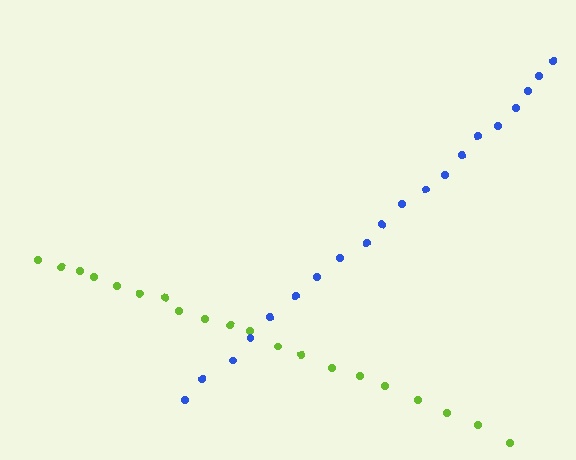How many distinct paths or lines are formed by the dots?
There are 2 distinct paths.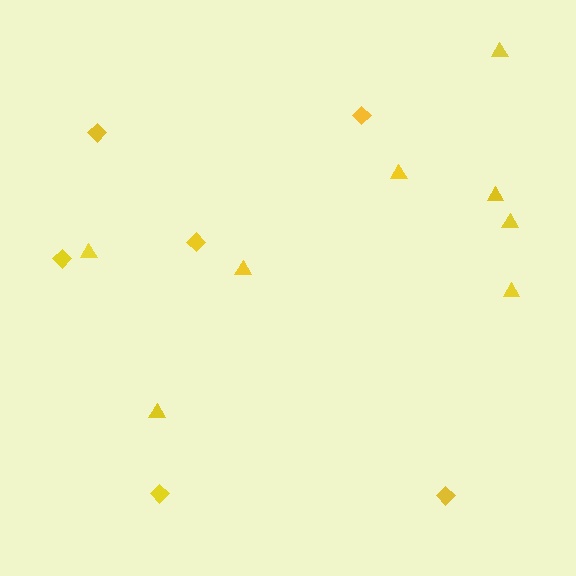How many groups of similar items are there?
There are 2 groups: one group of triangles (8) and one group of diamonds (6).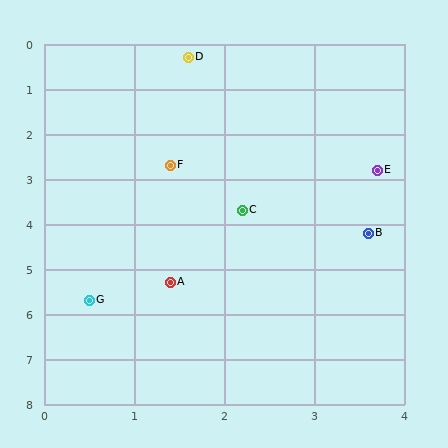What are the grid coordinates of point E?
Point E is at approximately (3.7, 2.8).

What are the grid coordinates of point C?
Point C is at approximately (2.2, 3.7).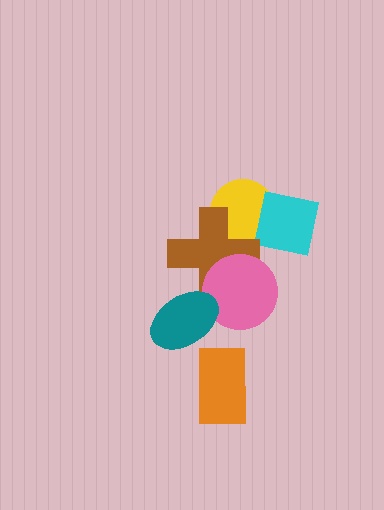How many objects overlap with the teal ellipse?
2 objects overlap with the teal ellipse.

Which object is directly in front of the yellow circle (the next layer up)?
The cyan square is directly in front of the yellow circle.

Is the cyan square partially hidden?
No, no other shape covers it.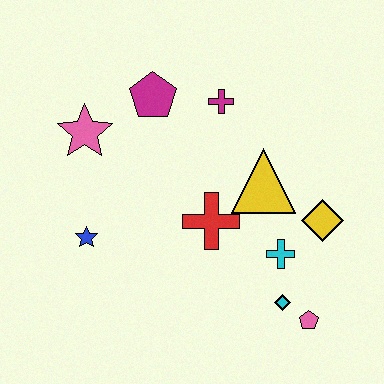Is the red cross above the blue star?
Yes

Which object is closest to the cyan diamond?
The pink pentagon is closest to the cyan diamond.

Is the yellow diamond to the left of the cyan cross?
No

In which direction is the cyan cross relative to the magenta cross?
The cyan cross is below the magenta cross.